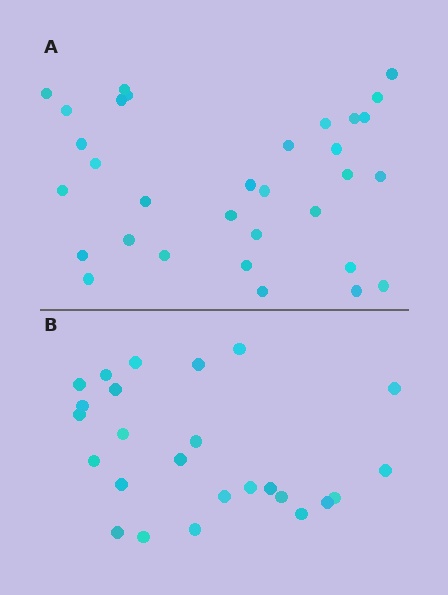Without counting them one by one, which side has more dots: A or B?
Region A (the top region) has more dots.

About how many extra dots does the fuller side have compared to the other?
Region A has roughly 8 or so more dots than region B.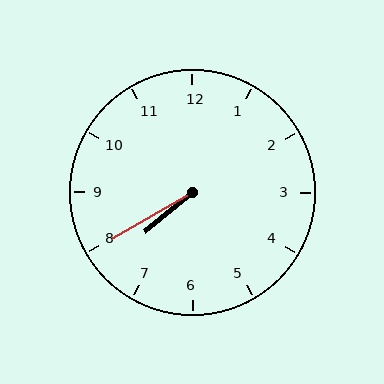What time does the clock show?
7:40.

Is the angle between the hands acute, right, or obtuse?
It is acute.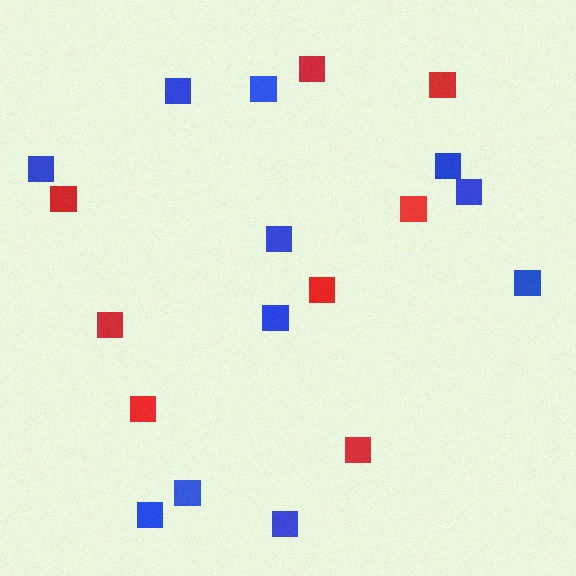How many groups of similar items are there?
There are 2 groups: one group of blue squares (11) and one group of red squares (8).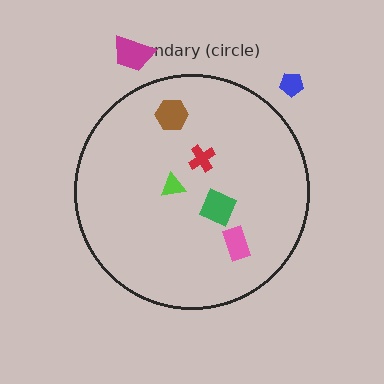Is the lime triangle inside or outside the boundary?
Inside.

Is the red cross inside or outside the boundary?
Inside.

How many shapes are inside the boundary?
5 inside, 2 outside.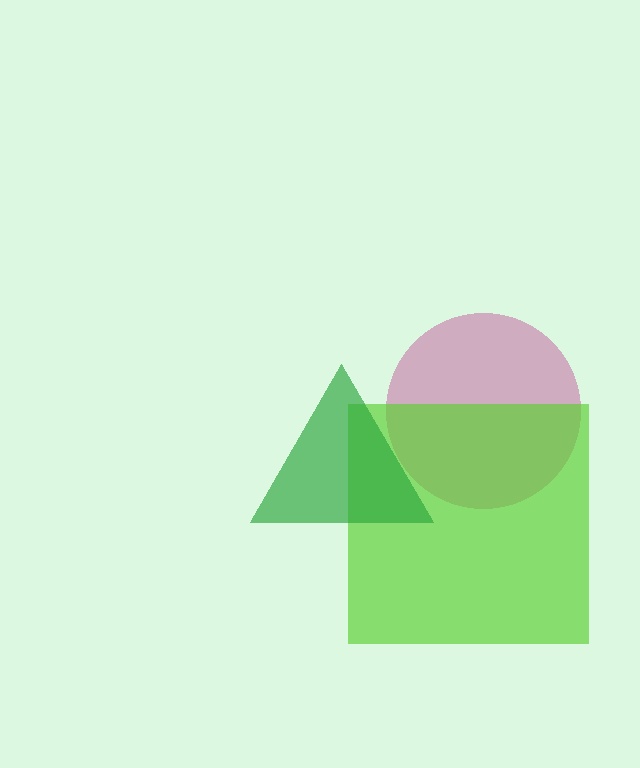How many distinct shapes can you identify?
There are 3 distinct shapes: a magenta circle, a lime square, a green triangle.